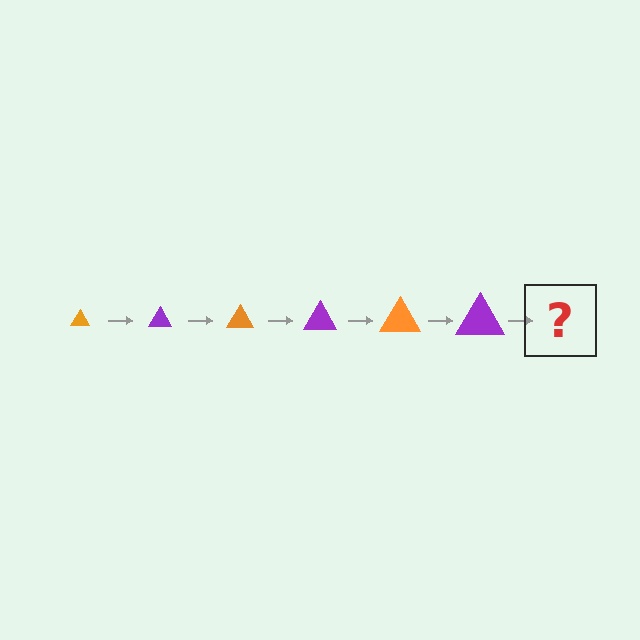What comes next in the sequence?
The next element should be an orange triangle, larger than the previous one.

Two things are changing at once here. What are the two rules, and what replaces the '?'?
The two rules are that the triangle grows larger each step and the color cycles through orange and purple. The '?' should be an orange triangle, larger than the previous one.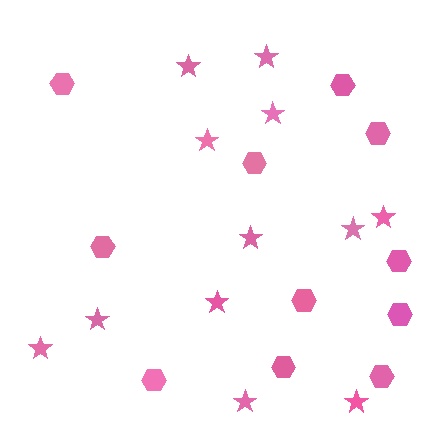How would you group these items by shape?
There are 2 groups: one group of stars (12) and one group of hexagons (11).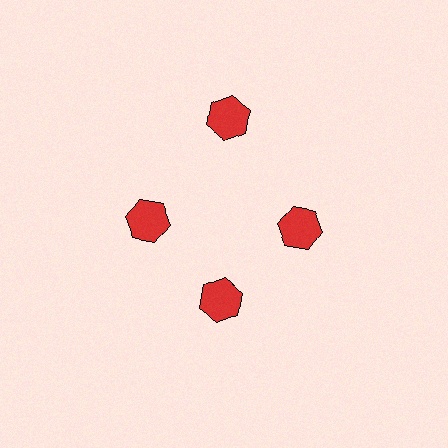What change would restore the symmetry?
The symmetry would be restored by moving it inward, back onto the ring so that all 4 hexagons sit at equal angles and equal distance from the center.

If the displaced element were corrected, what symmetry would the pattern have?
It would have 4-fold rotational symmetry — the pattern would map onto itself every 90 degrees.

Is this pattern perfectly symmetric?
No. The 4 red hexagons are arranged in a ring, but one element near the 12 o'clock position is pushed outward from the center, breaking the 4-fold rotational symmetry.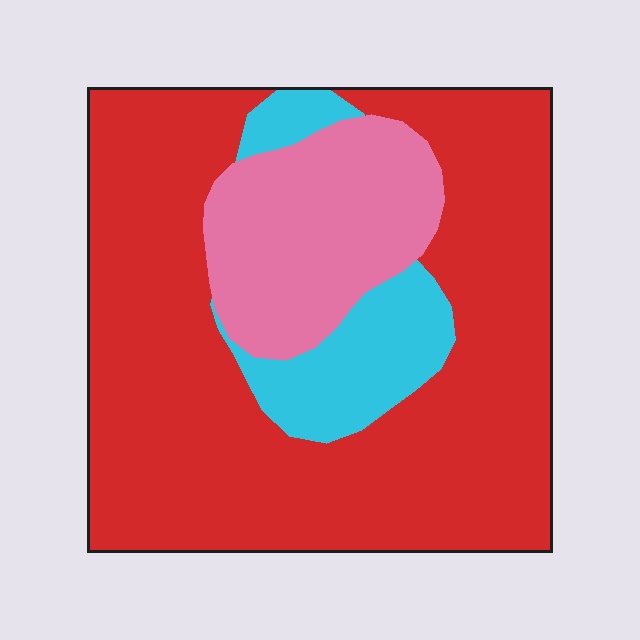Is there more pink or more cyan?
Pink.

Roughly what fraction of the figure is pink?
Pink takes up about one fifth (1/5) of the figure.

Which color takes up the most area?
Red, at roughly 70%.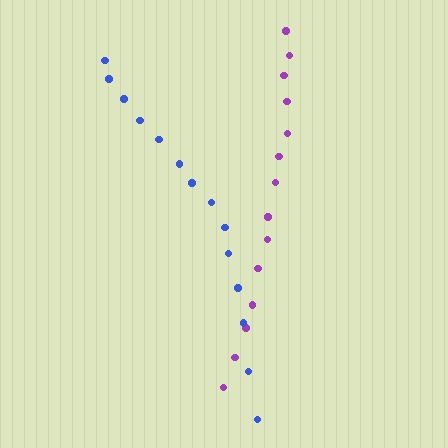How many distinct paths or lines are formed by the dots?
There are 2 distinct paths.